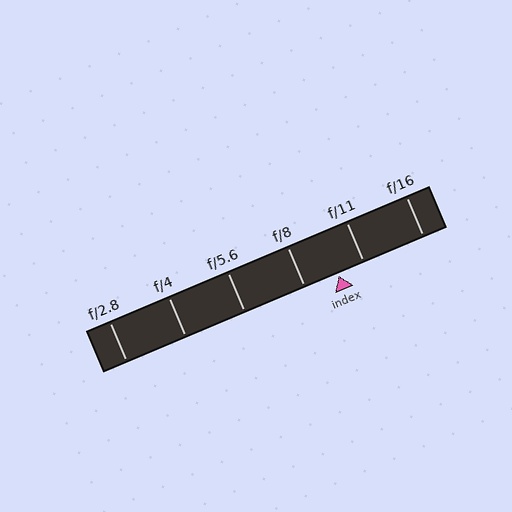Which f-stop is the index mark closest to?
The index mark is closest to f/11.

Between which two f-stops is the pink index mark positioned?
The index mark is between f/8 and f/11.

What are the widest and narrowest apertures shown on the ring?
The widest aperture shown is f/2.8 and the narrowest is f/16.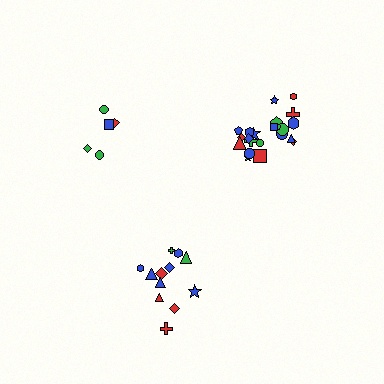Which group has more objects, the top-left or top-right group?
The top-right group.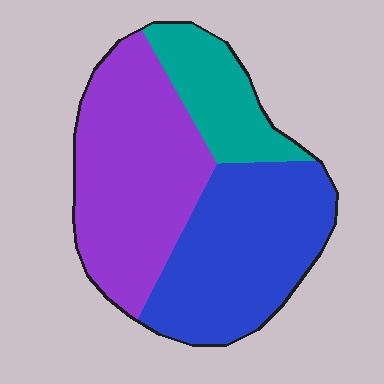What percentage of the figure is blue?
Blue covers roughly 40% of the figure.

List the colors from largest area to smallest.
From largest to smallest: purple, blue, teal.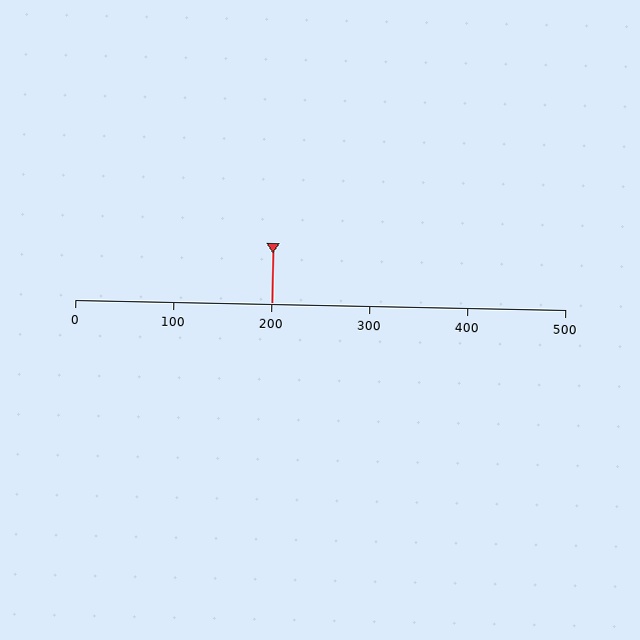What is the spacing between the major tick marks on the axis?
The major ticks are spaced 100 apart.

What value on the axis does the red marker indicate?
The marker indicates approximately 200.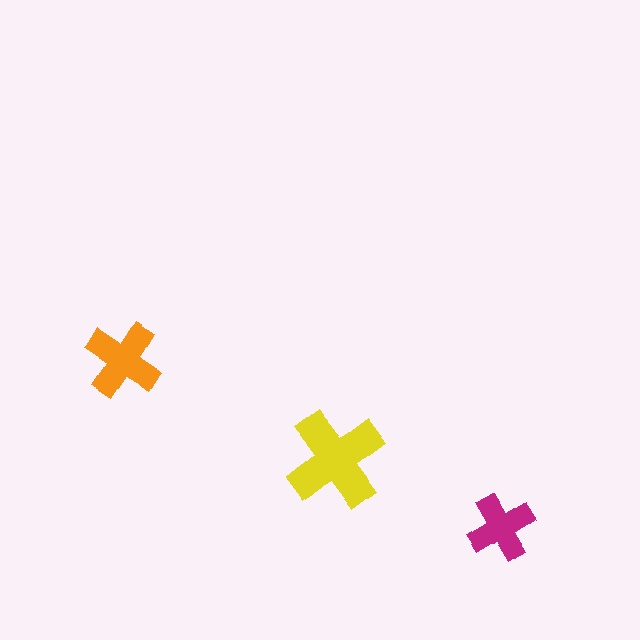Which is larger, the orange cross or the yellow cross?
The yellow one.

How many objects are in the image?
There are 3 objects in the image.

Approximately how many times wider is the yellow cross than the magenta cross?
About 1.5 times wider.